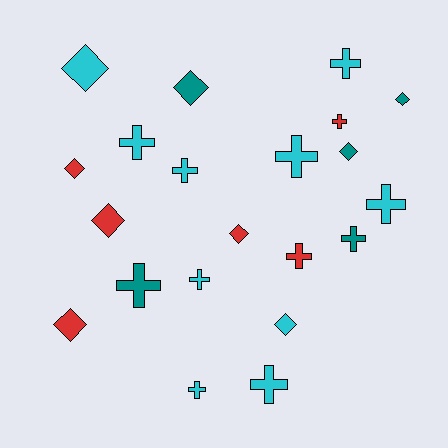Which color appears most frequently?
Cyan, with 10 objects.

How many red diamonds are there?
There are 4 red diamonds.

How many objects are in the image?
There are 21 objects.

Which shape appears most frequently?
Cross, with 12 objects.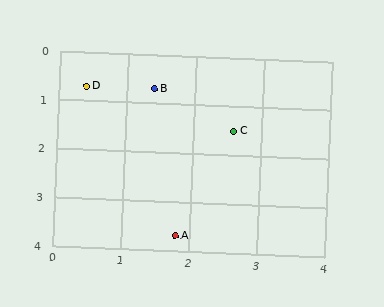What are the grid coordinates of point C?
Point C is at approximately (2.6, 1.5).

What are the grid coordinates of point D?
Point D is at approximately (0.4, 0.7).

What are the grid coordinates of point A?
Point A is at approximately (1.8, 3.7).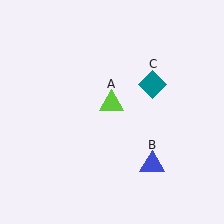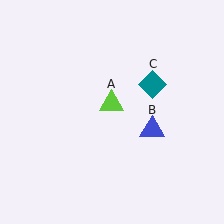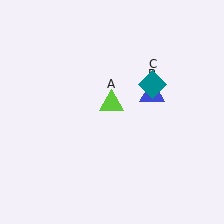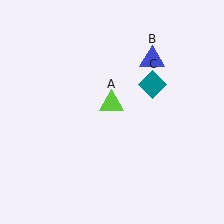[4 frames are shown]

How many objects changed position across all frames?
1 object changed position: blue triangle (object B).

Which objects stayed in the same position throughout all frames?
Lime triangle (object A) and teal diamond (object C) remained stationary.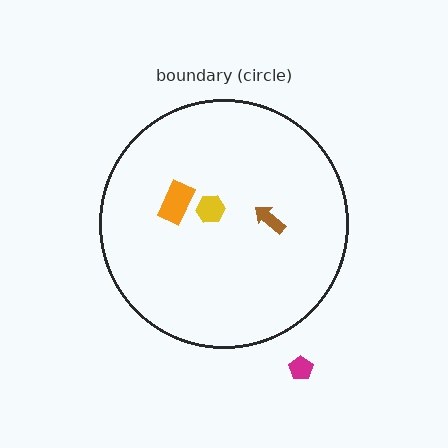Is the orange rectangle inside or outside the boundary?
Inside.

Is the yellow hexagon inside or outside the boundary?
Inside.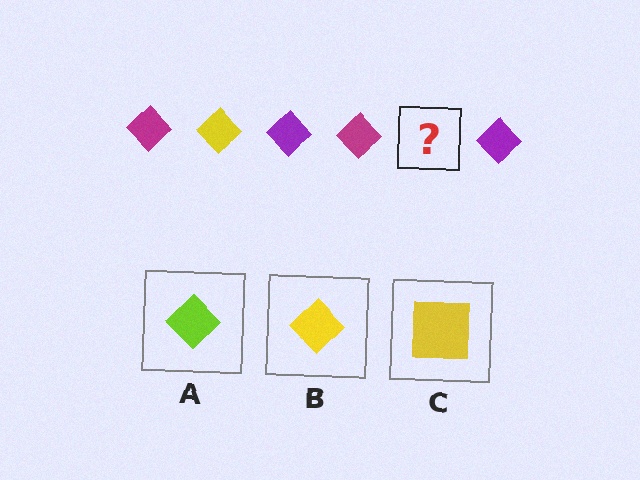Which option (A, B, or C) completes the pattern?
B.